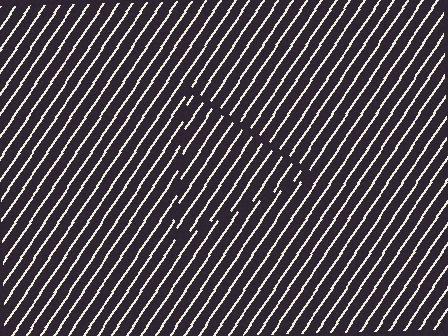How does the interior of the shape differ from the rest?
The interior of the shape contains the same grating, shifted by half a period — the contour is defined by the phase discontinuity where line-ends from the inner and outer gratings abut.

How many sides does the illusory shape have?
3 sides — the line-ends trace a triangle.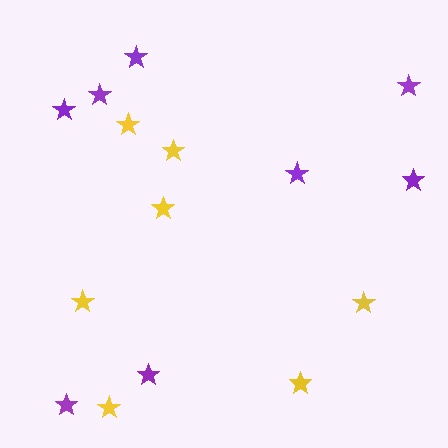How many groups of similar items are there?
There are 2 groups: one group of yellow stars (7) and one group of purple stars (8).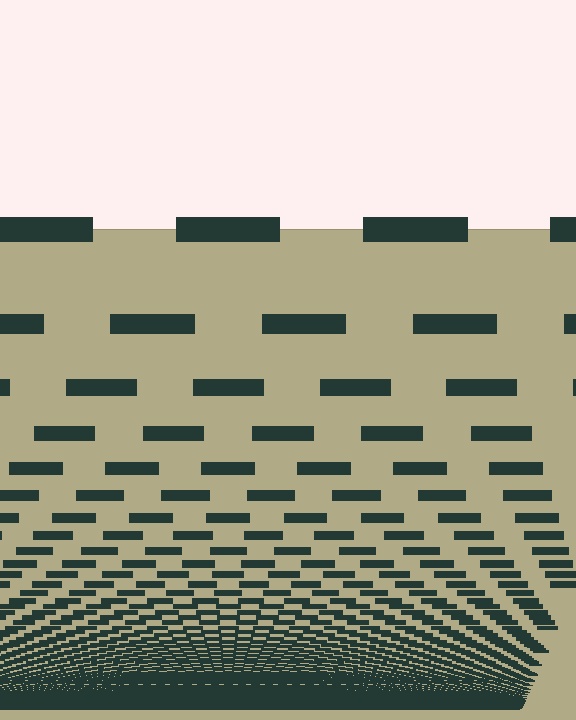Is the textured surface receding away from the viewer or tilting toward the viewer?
The surface appears to tilt toward the viewer. Texture elements get larger and sparser toward the top.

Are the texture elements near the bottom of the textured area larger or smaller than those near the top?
Smaller. The gradient is inverted — elements near the bottom are smaller and denser.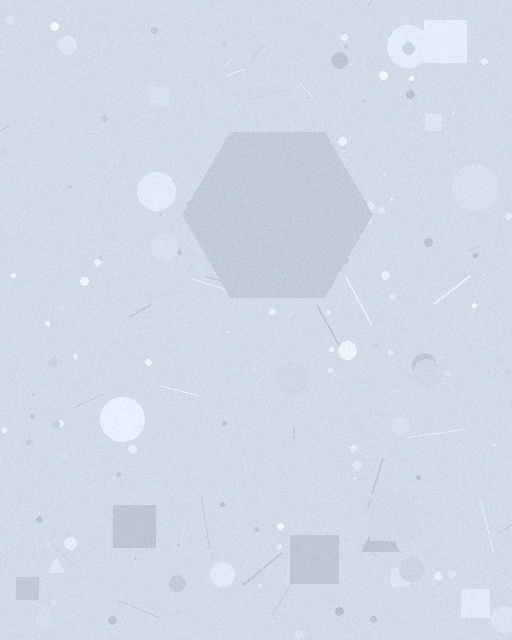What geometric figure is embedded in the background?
A hexagon is embedded in the background.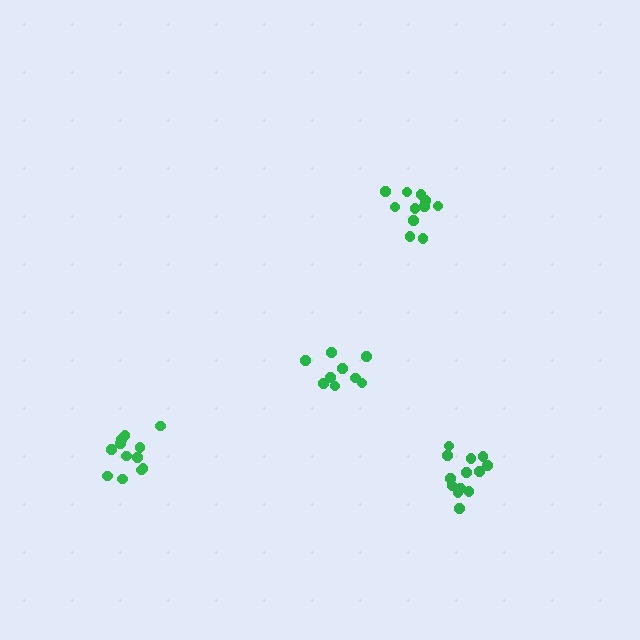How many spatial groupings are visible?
There are 4 spatial groupings.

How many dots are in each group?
Group 1: 9 dots, Group 2: 13 dots, Group 3: 11 dots, Group 4: 12 dots (45 total).